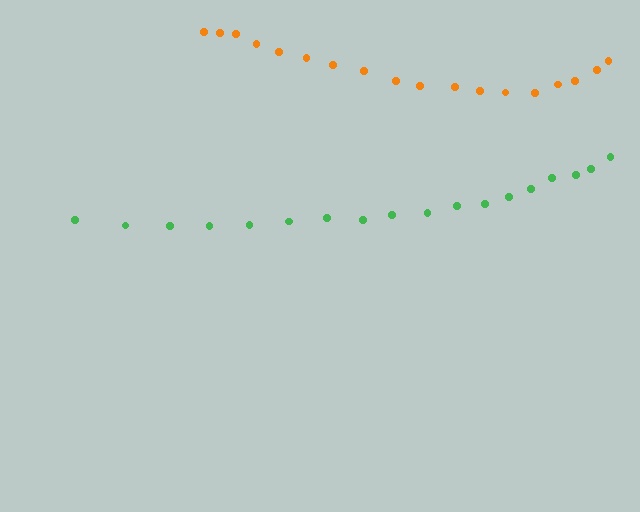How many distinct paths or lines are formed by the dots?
There are 2 distinct paths.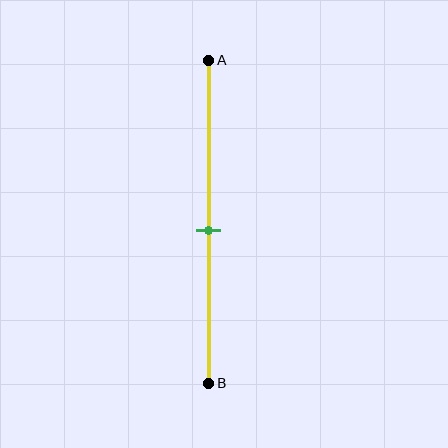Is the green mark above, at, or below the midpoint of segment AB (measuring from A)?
The green mark is approximately at the midpoint of segment AB.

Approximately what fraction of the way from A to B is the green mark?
The green mark is approximately 55% of the way from A to B.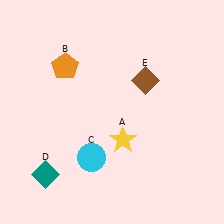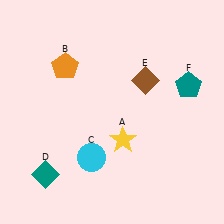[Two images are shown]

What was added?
A teal pentagon (F) was added in Image 2.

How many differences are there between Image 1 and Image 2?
There is 1 difference between the two images.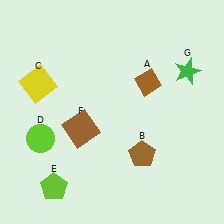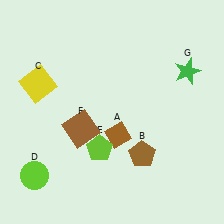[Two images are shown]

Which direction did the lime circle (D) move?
The lime circle (D) moved down.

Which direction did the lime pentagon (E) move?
The lime pentagon (E) moved right.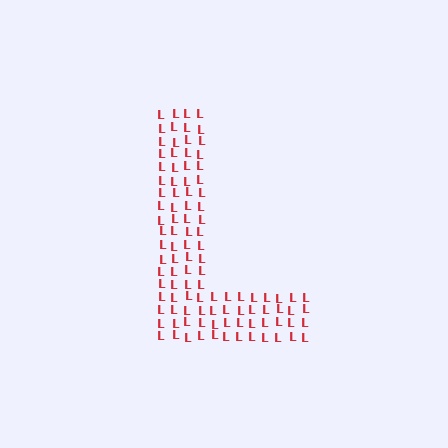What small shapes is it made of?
It is made of small letter L's.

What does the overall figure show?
The overall figure shows the letter L.